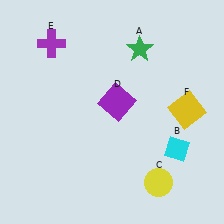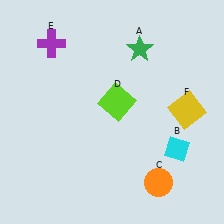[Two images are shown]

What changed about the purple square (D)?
In Image 1, D is purple. In Image 2, it changed to lime.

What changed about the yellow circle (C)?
In Image 1, C is yellow. In Image 2, it changed to orange.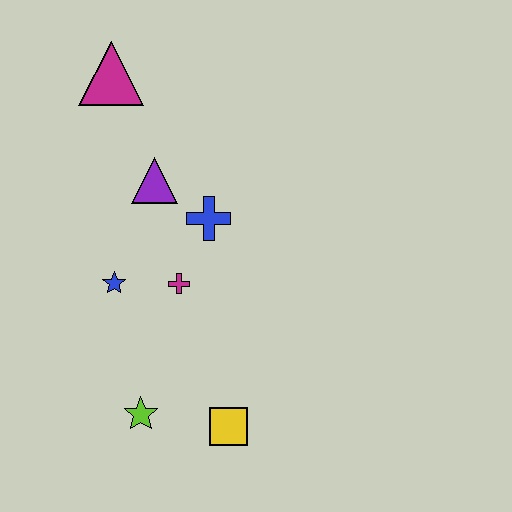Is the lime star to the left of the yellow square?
Yes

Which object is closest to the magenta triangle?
The purple triangle is closest to the magenta triangle.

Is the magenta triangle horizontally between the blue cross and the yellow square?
No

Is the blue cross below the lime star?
No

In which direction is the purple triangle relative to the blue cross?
The purple triangle is to the left of the blue cross.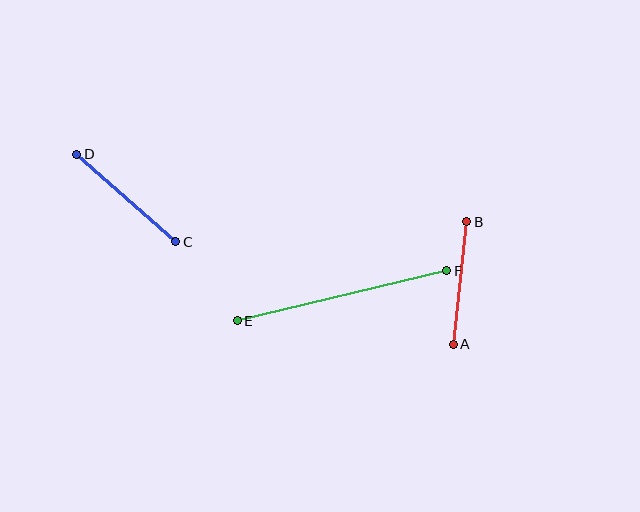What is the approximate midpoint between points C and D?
The midpoint is at approximately (126, 198) pixels.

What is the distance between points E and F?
The distance is approximately 216 pixels.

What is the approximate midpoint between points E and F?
The midpoint is at approximately (342, 296) pixels.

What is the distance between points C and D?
The distance is approximately 132 pixels.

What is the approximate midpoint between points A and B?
The midpoint is at approximately (460, 283) pixels.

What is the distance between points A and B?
The distance is approximately 123 pixels.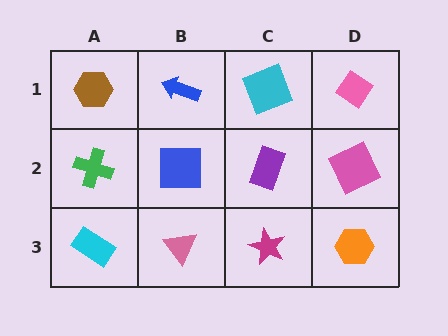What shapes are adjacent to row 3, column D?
A pink square (row 2, column D), a magenta star (row 3, column C).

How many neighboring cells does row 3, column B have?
3.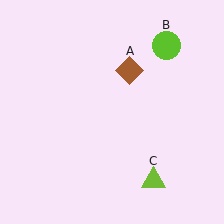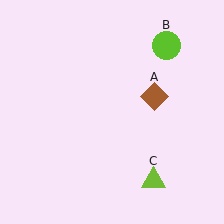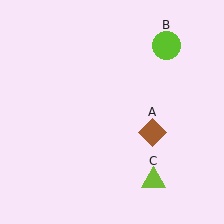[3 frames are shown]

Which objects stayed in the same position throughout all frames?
Lime circle (object B) and lime triangle (object C) remained stationary.